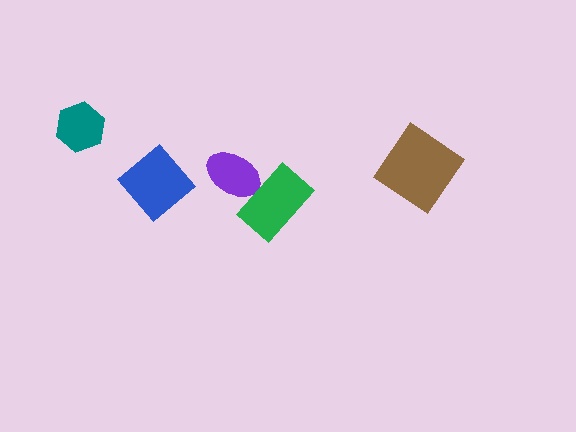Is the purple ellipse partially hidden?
Yes, it is partially covered by another shape.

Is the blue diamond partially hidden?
No, no other shape covers it.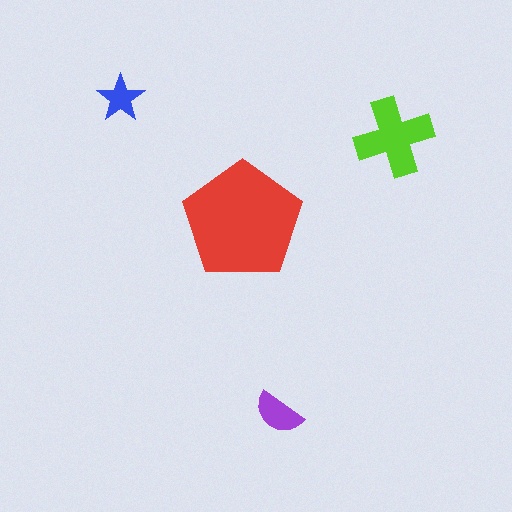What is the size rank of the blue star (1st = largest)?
4th.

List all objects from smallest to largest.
The blue star, the purple semicircle, the lime cross, the red pentagon.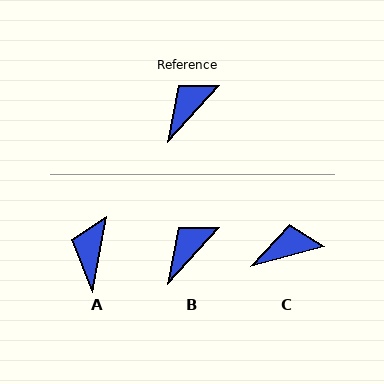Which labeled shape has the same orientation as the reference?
B.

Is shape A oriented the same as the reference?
No, it is off by about 32 degrees.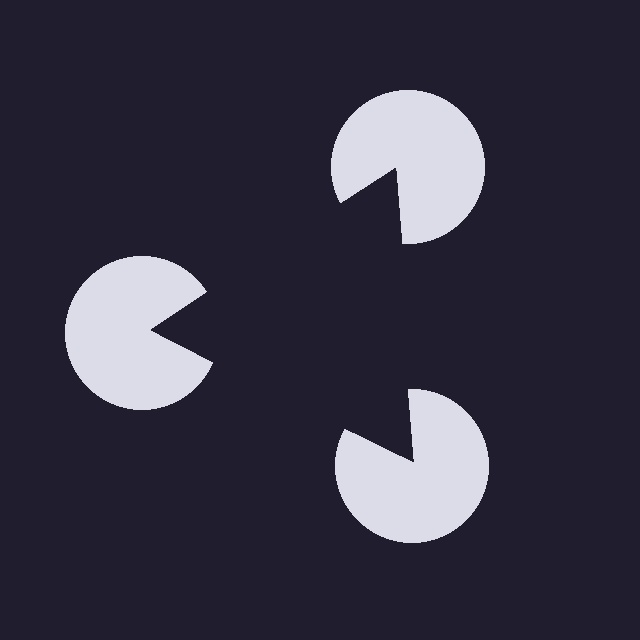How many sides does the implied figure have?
3 sides.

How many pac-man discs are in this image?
There are 3 — one at each vertex of the illusory triangle.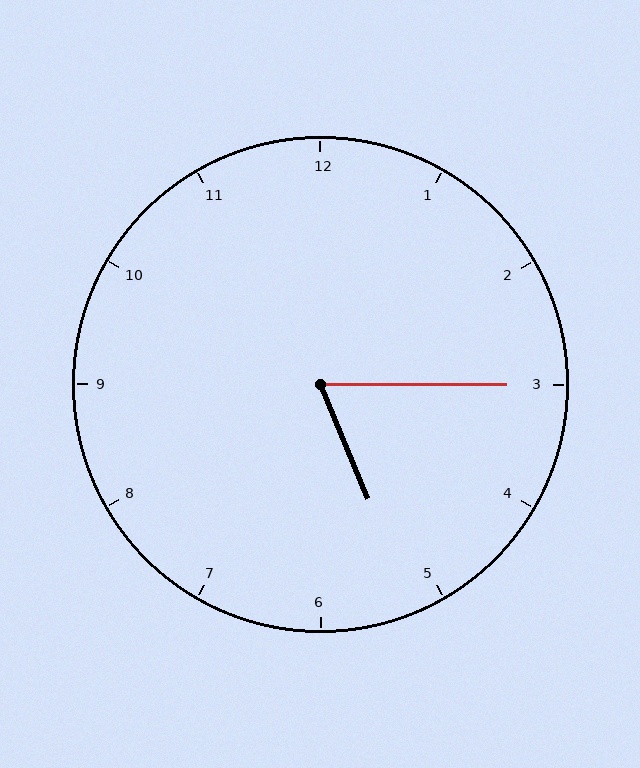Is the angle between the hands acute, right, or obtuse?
It is acute.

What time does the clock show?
5:15.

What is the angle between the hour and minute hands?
Approximately 68 degrees.